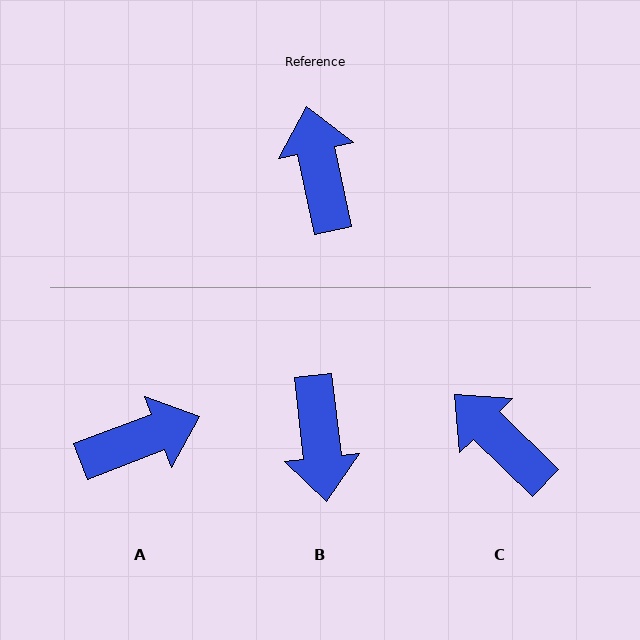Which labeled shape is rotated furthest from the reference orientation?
B, about 174 degrees away.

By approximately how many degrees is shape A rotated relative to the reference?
Approximately 81 degrees clockwise.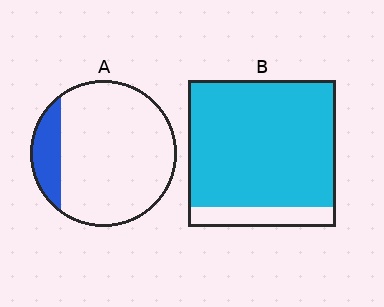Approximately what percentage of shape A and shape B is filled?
A is approximately 15% and B is approximately 85%.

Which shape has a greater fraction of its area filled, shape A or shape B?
Shape B.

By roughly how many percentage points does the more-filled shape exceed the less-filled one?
By roughly 70 percentage points (B over A).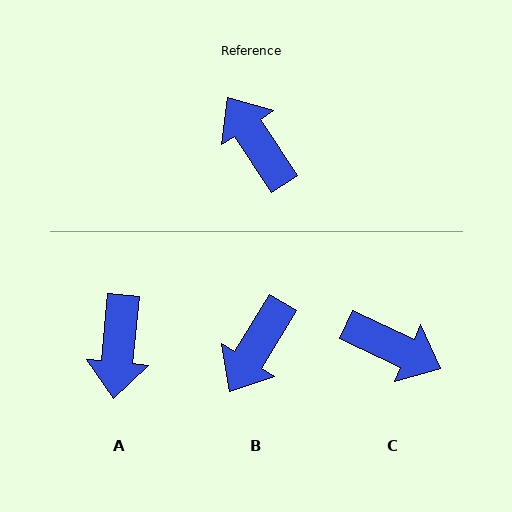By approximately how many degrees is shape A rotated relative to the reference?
Approximately 141 degrees counter-clockwise.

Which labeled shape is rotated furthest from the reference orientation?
C, about 148 degrees away.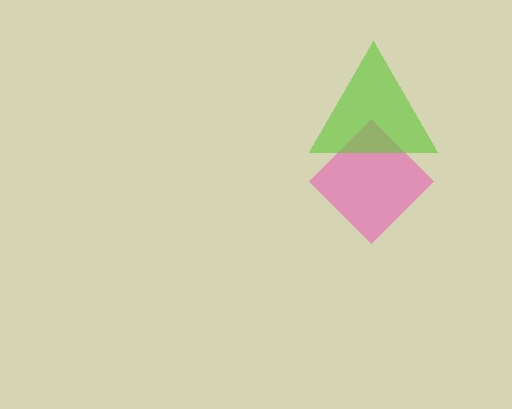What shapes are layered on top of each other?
The layered shapes are: a pink diamond, a lime triangle.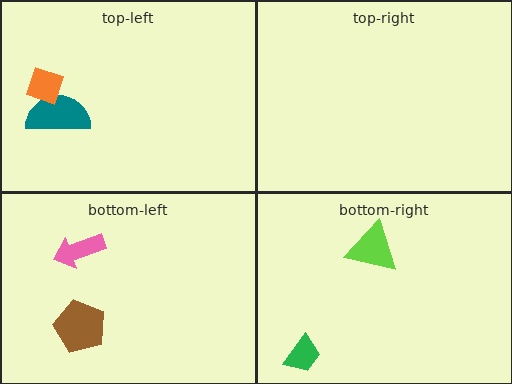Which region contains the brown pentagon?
The bottom-left region.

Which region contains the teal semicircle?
The top-left region.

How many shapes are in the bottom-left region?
2.